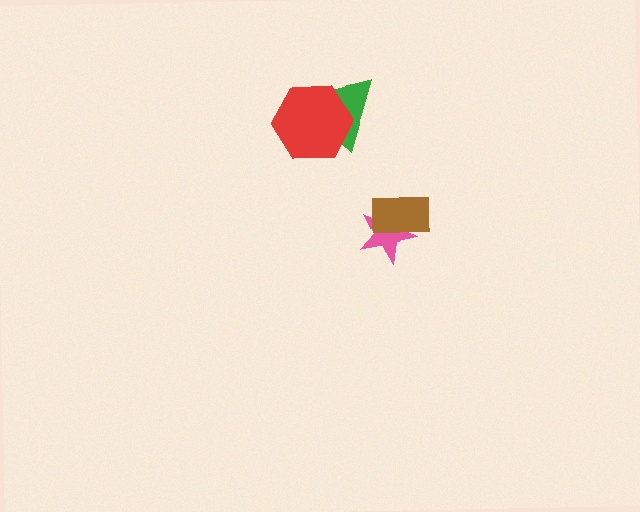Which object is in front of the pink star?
The brown rectangle is in front of the pink star.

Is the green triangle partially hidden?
Yes, it is partially covered by another shape.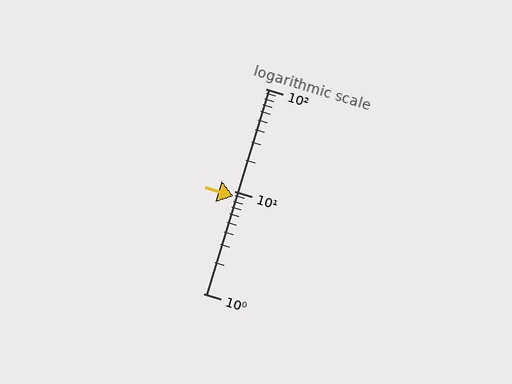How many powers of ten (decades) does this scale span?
The scale spans 2 decades, from 1 to 100.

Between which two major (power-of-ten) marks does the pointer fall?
The pointer is between 1 and 10.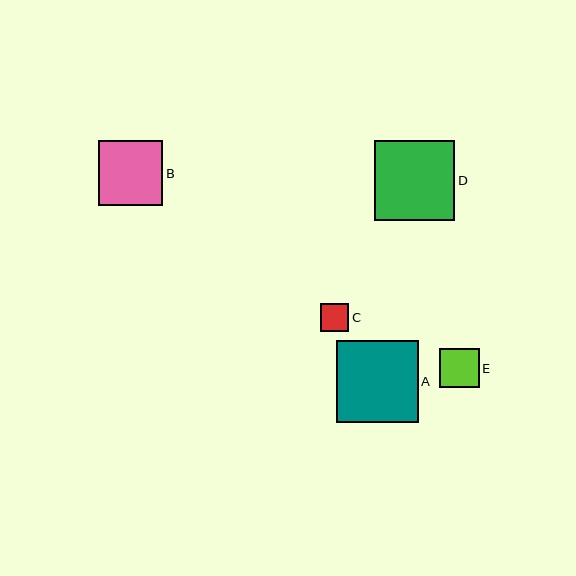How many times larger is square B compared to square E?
Square B is approximately 1.6 times the size of square E.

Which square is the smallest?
Square C is the smallest with a size of approximately 28 pixels.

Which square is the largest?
Square A is the largest with a size of approximately 81 pixels.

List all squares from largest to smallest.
From largest to smallest: A, D, B, E, C.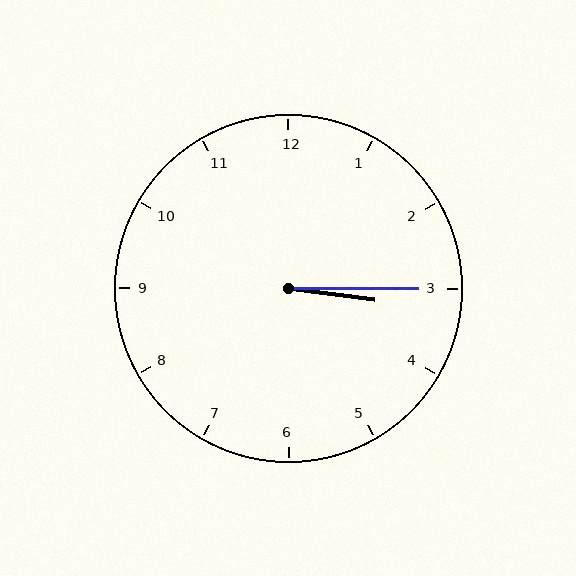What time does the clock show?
3:15.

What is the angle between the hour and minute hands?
Approximately 8 degrees.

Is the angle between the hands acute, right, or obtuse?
It is acute.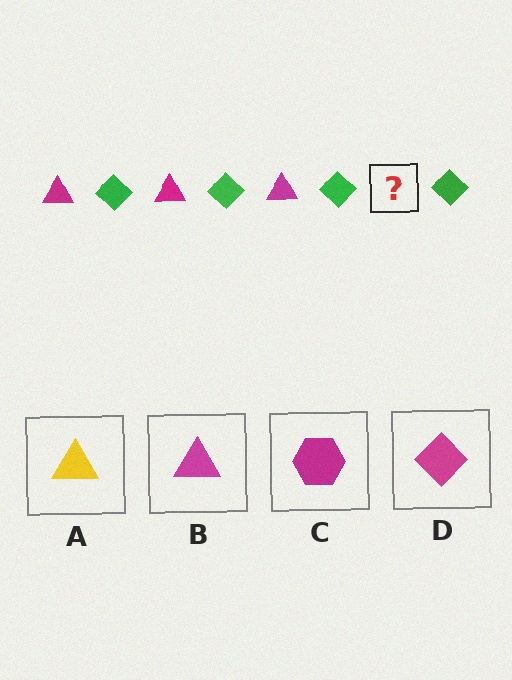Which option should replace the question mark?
Option B.